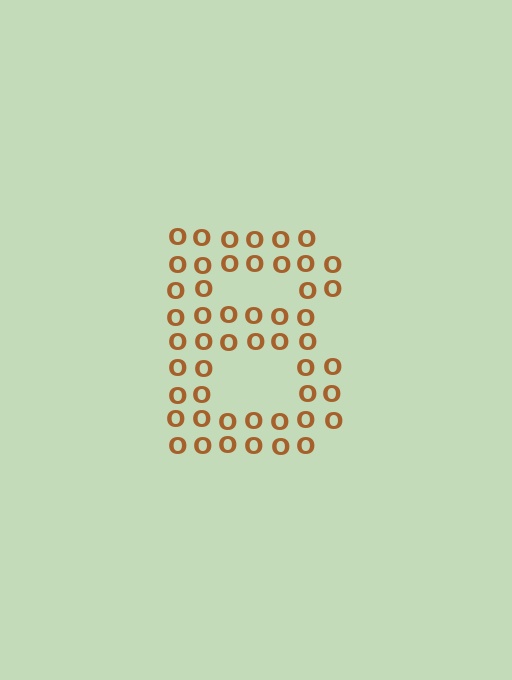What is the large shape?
The large shape is the letter B.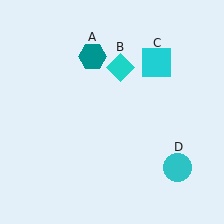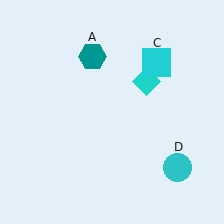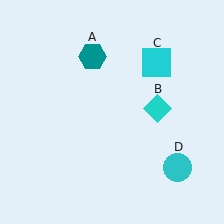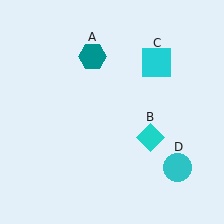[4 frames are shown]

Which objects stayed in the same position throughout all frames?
Teal hexagon (object A) and cyan square (object C) and cyan circle (object D) remained stationary.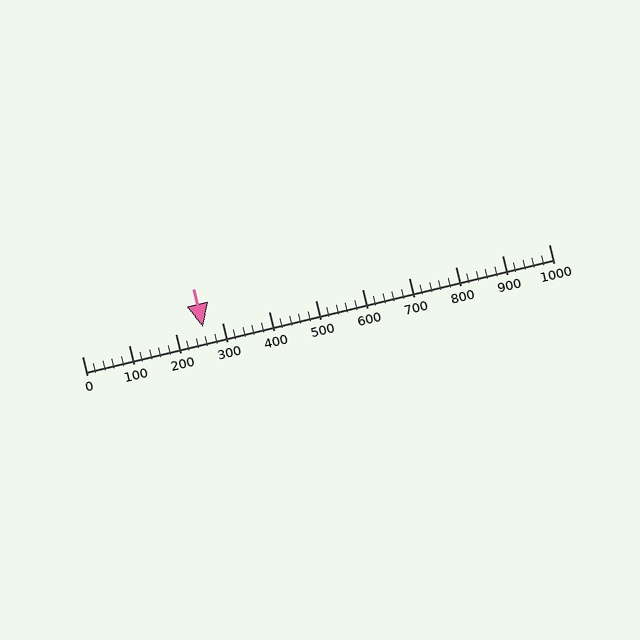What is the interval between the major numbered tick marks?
The major tick marks are spaced 100 units apart.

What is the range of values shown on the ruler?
The ruler shows values from 0 to 1000.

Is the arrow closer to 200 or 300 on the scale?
The arrow is closer to 300.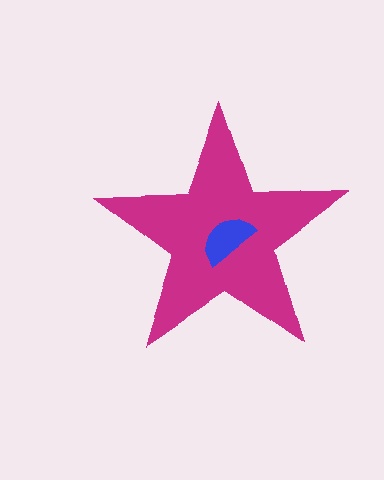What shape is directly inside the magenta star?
The blue semicircle.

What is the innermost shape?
The blue semicircle.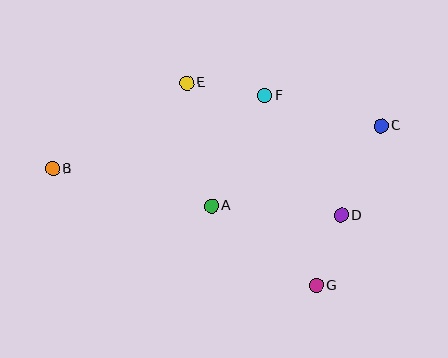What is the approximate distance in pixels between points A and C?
The distance between A and C is approximately 188 pixels.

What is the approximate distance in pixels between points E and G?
The distance between E and G is approximately 241 pixels.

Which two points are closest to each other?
Points D and G are closest to each other.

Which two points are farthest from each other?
Points B and C are farthest from each other.